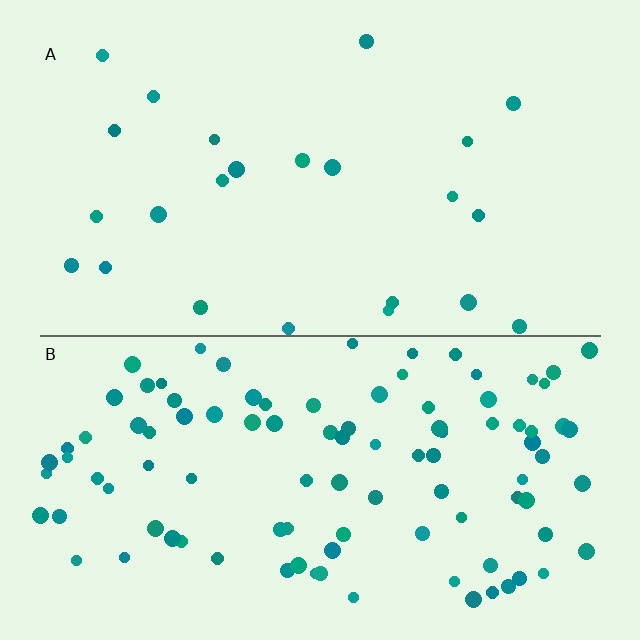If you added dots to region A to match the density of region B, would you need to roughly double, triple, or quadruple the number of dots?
Approximately quadruple.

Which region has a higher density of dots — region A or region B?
B (the bottom).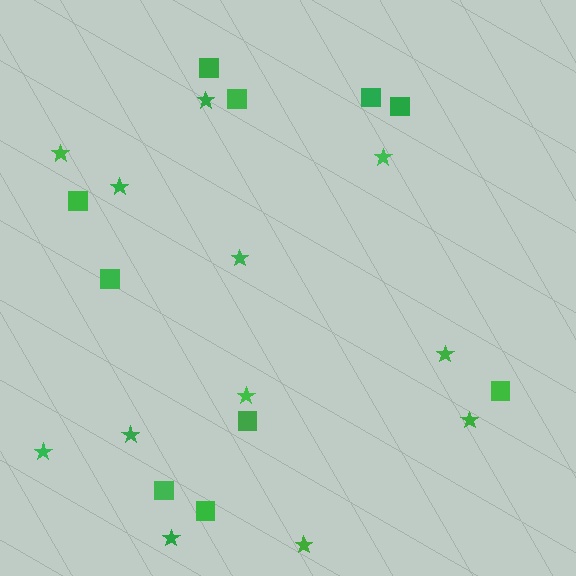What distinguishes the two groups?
There are 2 groups: one group of squares (10) and one group of stars (12).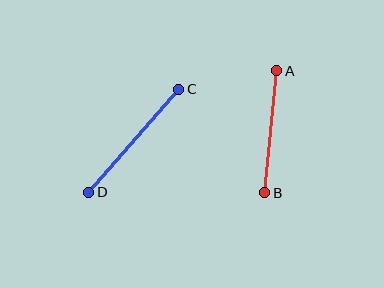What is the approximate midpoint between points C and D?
The midpoint is at approximately (134, 141) pixels.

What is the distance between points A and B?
The distance is approximately 123 pixels.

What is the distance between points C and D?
The distance is approximately 137 pixels.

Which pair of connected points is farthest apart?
Points C and D are farthest apart.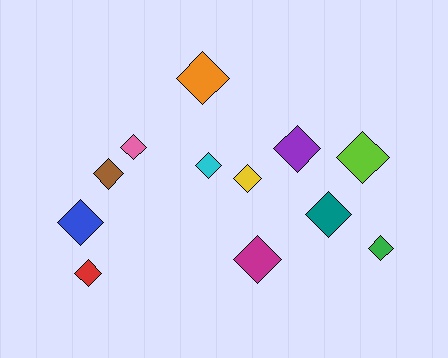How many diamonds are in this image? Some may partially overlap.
There are 12 diamonds.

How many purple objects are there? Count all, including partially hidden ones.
There is 1 purple object.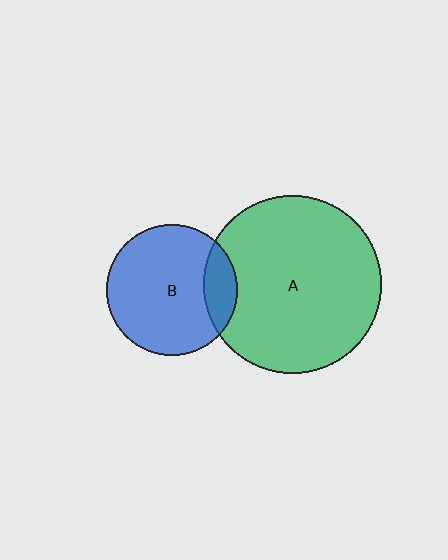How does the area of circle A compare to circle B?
Approximately 1.8 times.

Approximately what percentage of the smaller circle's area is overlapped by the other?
Approximately 15%.